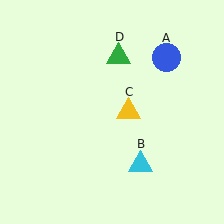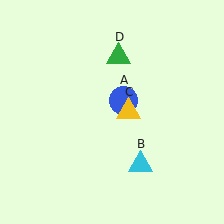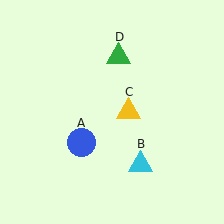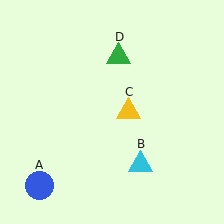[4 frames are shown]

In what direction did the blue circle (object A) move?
The blue circle (object A) moved down and to the left.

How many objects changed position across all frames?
1 object changed position: blue circle (object A).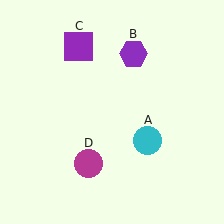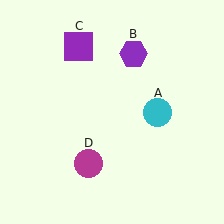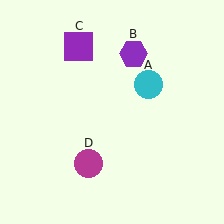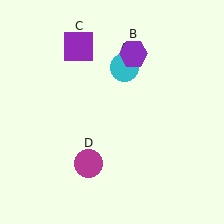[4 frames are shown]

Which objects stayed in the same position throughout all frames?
Purple hexagon (object B) and purple square (object C) and magenta circle (object D) remained stationary.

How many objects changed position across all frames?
1 object changed position: cyan circle (object A).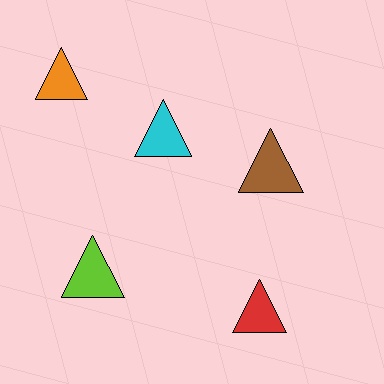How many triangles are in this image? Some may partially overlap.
There are 5 triangles.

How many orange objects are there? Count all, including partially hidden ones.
There is 1 orange object.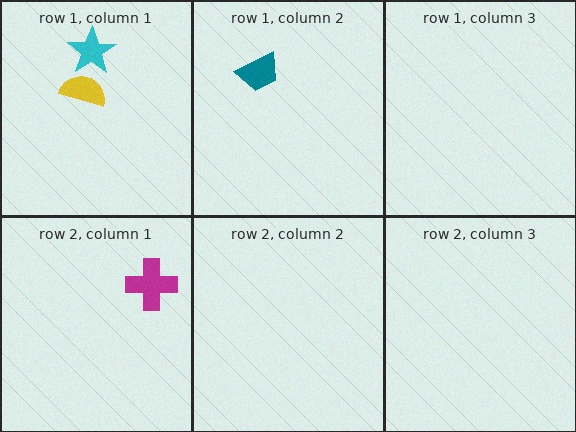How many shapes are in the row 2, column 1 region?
1.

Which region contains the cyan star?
The row 1, column 1 region.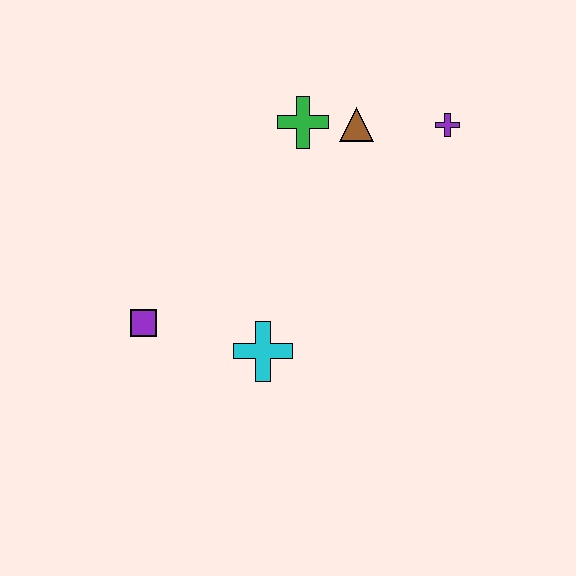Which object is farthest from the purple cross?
The purple square is farthest from the purple cross.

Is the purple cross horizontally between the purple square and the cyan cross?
No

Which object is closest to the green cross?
The brown triangle is closest to the green cross.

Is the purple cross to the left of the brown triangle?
No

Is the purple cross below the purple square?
No